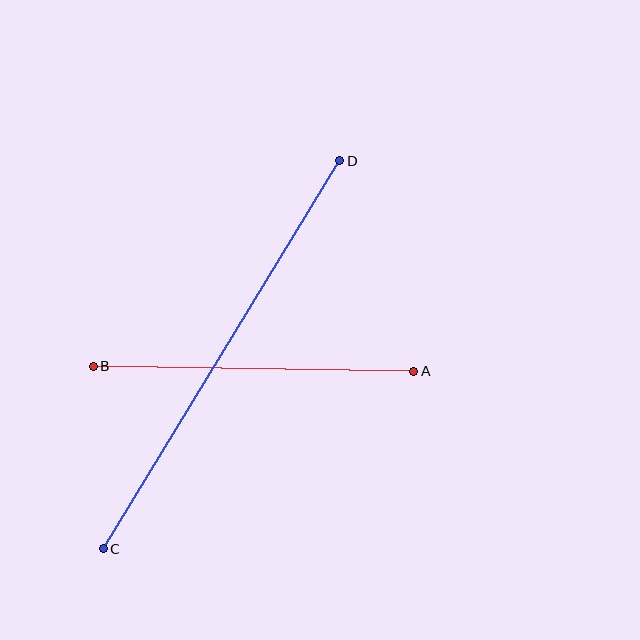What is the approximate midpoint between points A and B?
The midpoint is at approximately (253, 369) pixels.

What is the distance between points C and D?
The distance is approximately 454 pixels.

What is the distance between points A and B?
The distance is approximately 321 pixels.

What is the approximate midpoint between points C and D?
The midpoint is at approximately (222, 355) pixels.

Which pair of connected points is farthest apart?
Points C and D are farthest apart.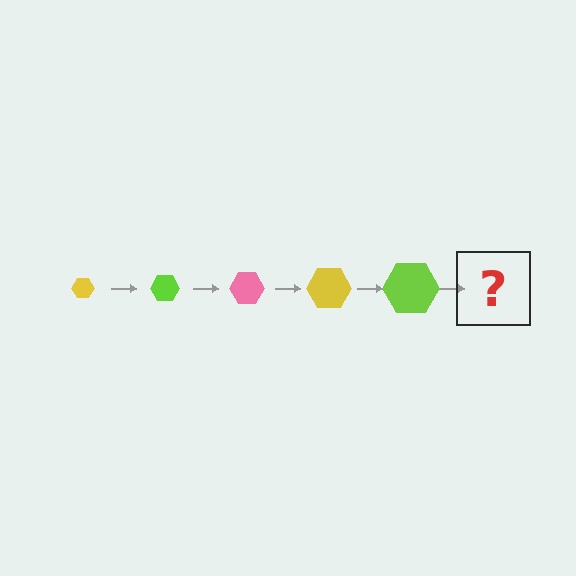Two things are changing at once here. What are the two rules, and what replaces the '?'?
The two rules are that the hexagon grows larger each step and the color cycles through yellow, lime, and pink. The '?' should be a pink hexagon, larger than the previous one.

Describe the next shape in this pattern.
It should be a pink hexagon, larger than the previous one.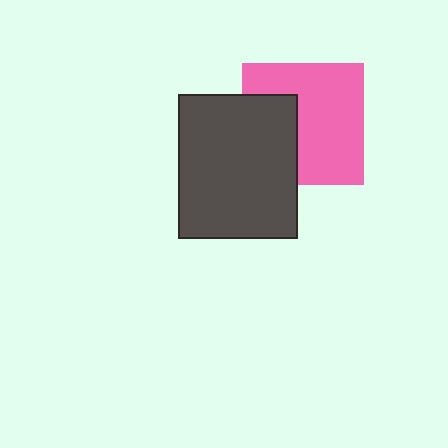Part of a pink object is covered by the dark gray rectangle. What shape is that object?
It is a square.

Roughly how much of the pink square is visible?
Most of it is visible (roughly 65%).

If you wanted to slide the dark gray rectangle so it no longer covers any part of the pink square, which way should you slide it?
Slide it left — that is the most direct way to separate the two shapes.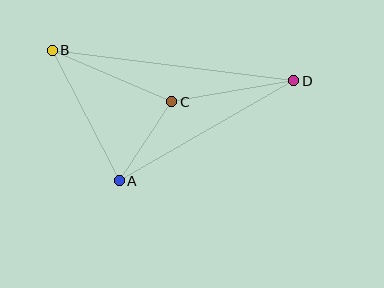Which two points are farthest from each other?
Points B and D are farthest from each other.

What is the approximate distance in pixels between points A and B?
The distance between A and B is approximately 147 pixels.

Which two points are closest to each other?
Points A and C are closest to each other.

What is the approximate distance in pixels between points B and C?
The distance between B and C is approximately 130 pixels.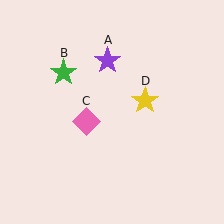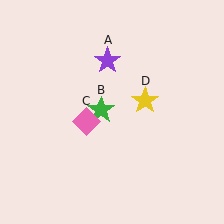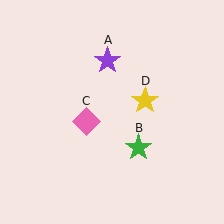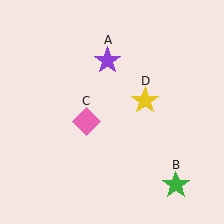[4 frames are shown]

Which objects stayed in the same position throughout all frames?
Purple star (object A) and pink diamond (object C) and yellow star (object D) remained stationary.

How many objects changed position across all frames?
1 object changed position: green star (object B).